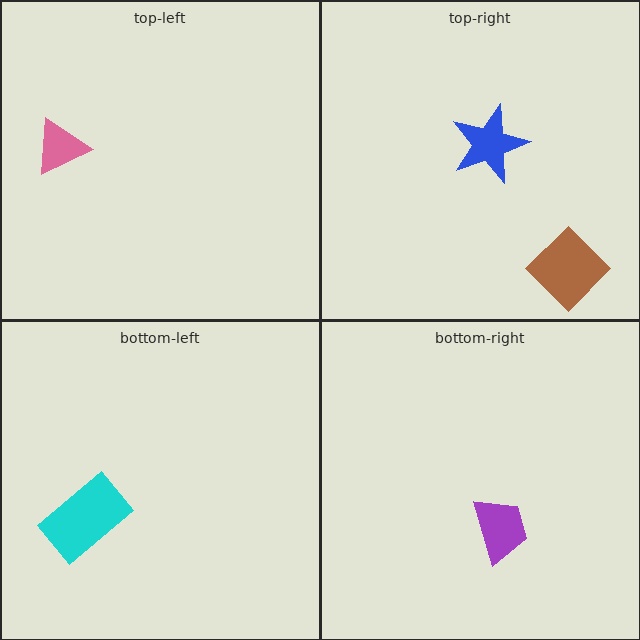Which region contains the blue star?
The top-right region.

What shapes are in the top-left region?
The pink triangle.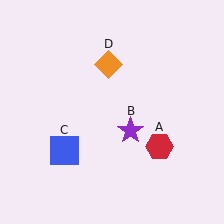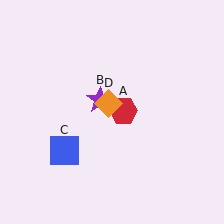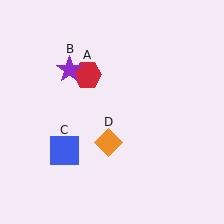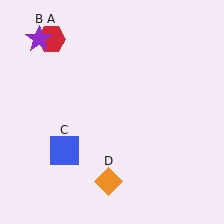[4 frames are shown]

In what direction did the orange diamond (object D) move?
The orange diamond (object D) moved down.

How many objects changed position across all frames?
3 objects changed position: red hexagon (object A), purple star (object B), orange diamond (object D).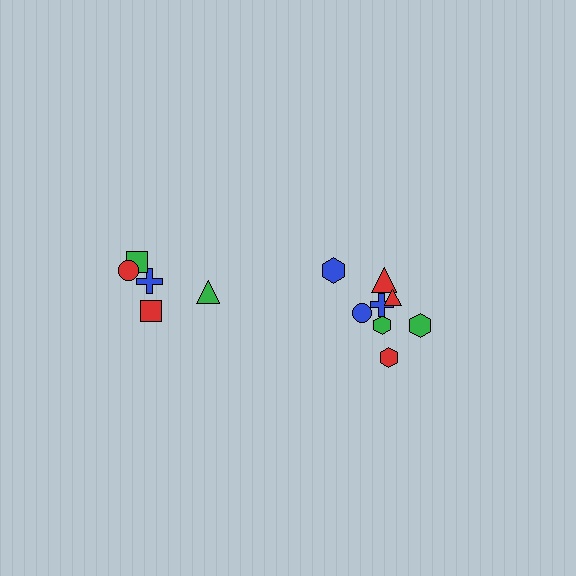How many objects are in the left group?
There are 5 objects.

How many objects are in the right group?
There are 8 objects.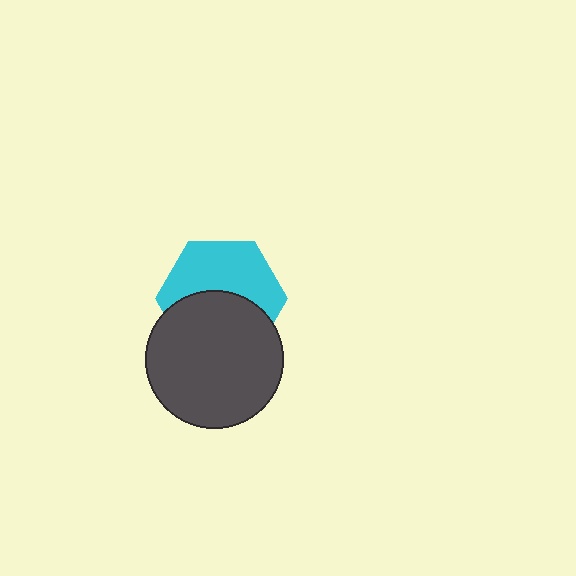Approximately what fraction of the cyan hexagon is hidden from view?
Roughly 48% of the cyan hexagon is hidden behind the dark gray circle.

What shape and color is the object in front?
The object in front is a dark gray circle.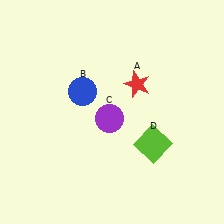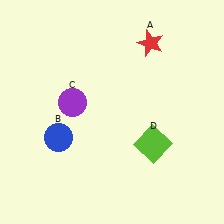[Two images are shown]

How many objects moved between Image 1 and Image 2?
3 objects moved between the two images.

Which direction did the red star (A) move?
The red star (A) moved up.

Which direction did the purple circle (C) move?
The purple circle (C) moved left.